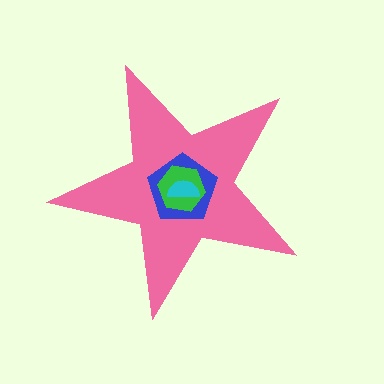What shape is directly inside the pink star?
The blue pentagon.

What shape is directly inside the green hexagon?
The cyan semicircle.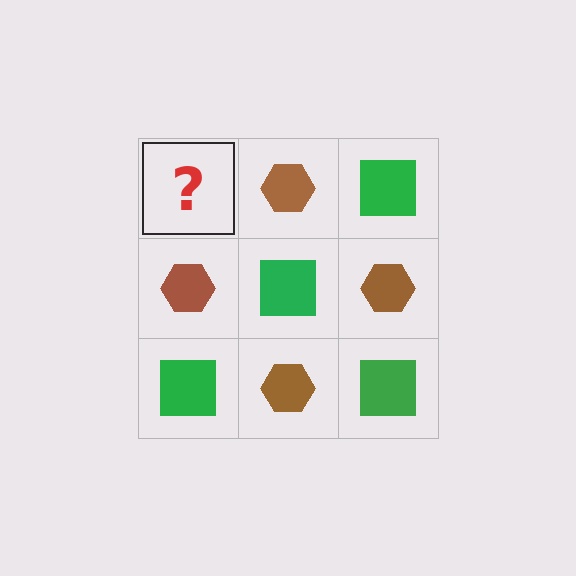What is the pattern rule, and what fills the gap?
The rule is that it alternates green square and brown hexagon in a checkerboard pattern. The gap should be filled with a green square.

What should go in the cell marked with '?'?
The missing cell should contain a green square.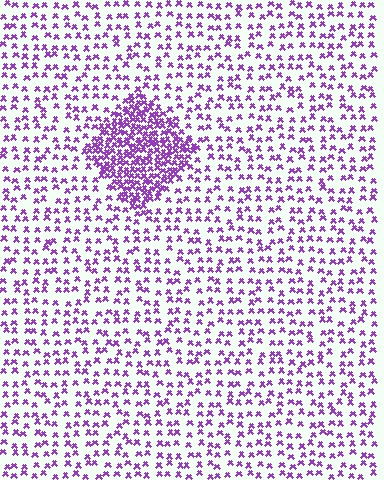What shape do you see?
I see a diamond.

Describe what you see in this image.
The image contains small purple elements arranged at two different densities. A diamond-shaped region is visible where the elements are more densely packed than the surrounding area.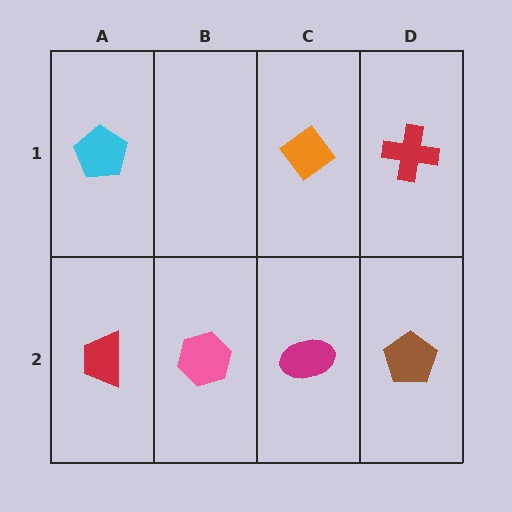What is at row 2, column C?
A magenta ellipse.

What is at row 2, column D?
A brown pentagon.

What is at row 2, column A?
A red trapezoid.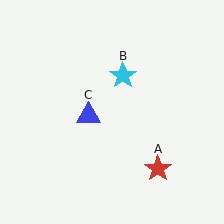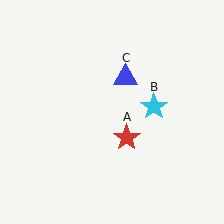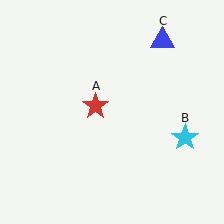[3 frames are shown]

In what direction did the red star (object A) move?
The red star (object A) moved up and to the left.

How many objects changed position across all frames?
3 objects changed position: red star (object A), cyan star (object B), blue triangle (object C).